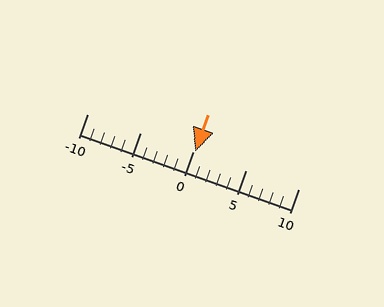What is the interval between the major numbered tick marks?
The major tick marks are spaced 5 units apart.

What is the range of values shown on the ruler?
The ruler shows values from -10 to 10.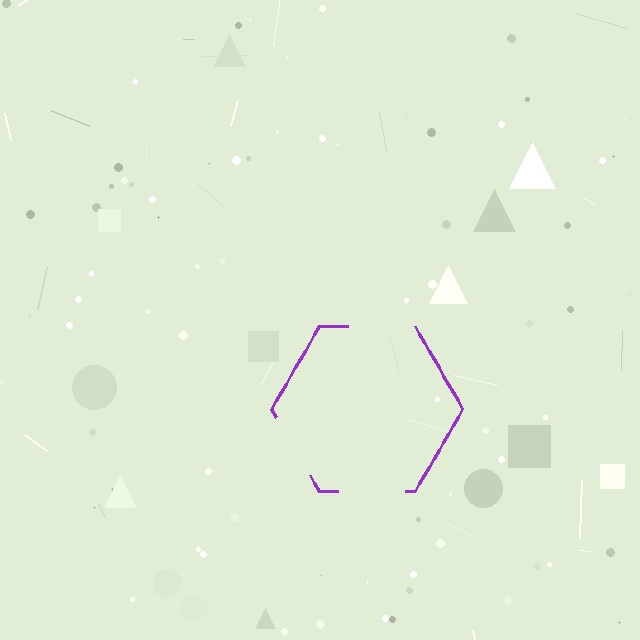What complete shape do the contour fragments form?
The contour fragments form a hexagon.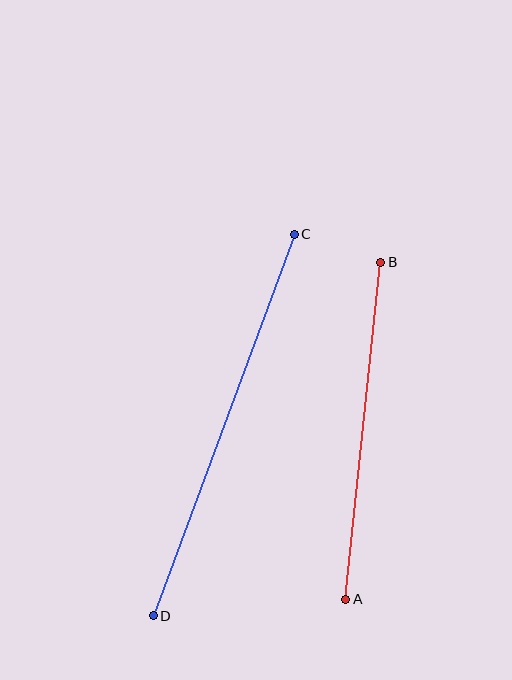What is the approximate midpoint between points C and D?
The midpoint is at approximately (224, 425) pixels.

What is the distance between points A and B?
The distance is approximately 339 pixels.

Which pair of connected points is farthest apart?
Points C and D are farthest apart.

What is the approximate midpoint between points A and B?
The midpoint is at approximately (363, 431) pixels.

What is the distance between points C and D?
The distance is approximately 406 pixels.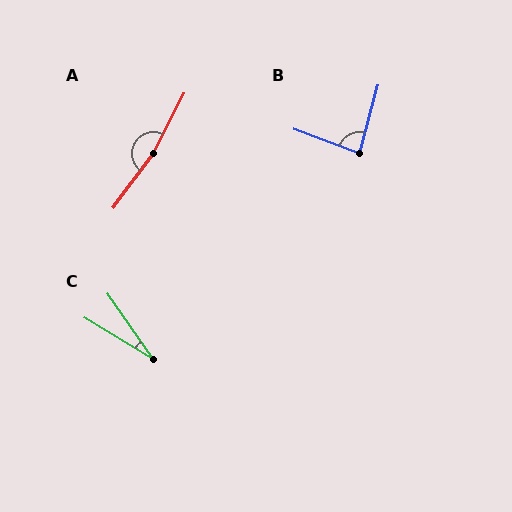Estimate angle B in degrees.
Approximately 84 degrees.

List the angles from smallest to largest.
C (24°), B (84°), A (170°).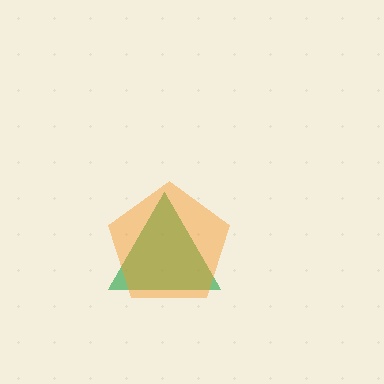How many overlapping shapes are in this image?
There are 2 overlapping shapes in the image.